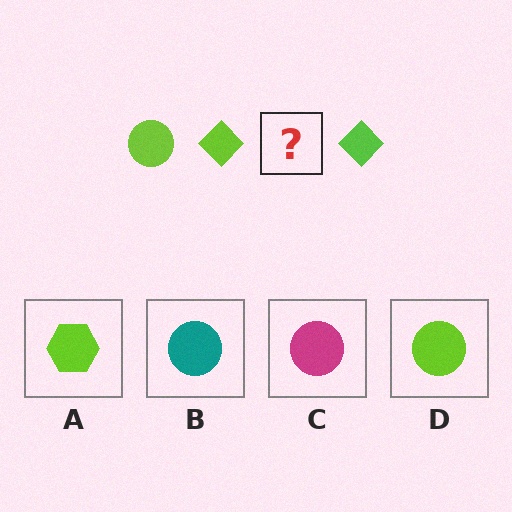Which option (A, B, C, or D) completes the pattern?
D.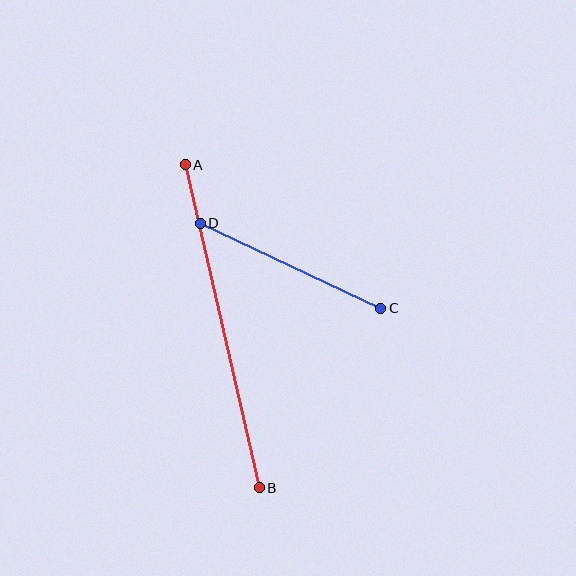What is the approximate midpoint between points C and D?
The midpoint is at approximately (291, 266) pixels.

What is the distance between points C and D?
The distance is approximately 200 pixels.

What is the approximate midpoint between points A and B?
The midpoint is at approximately (222, 326) pixels.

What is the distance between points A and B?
The distance is approximately 332 pixels.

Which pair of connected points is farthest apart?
Points A and B are farthest apart.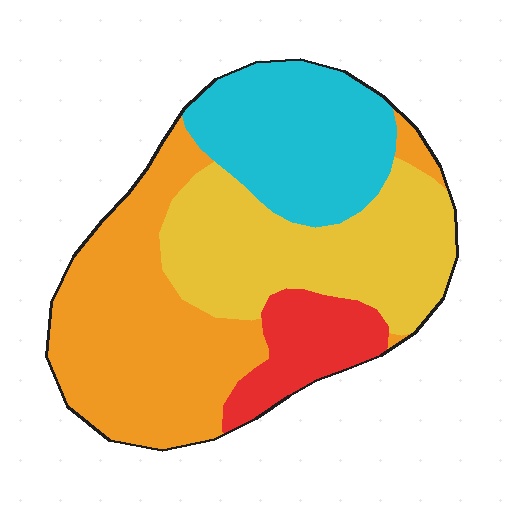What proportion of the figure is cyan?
Cyan takes up between a sixth and a third of the figure.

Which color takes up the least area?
Red, at roughly 10%.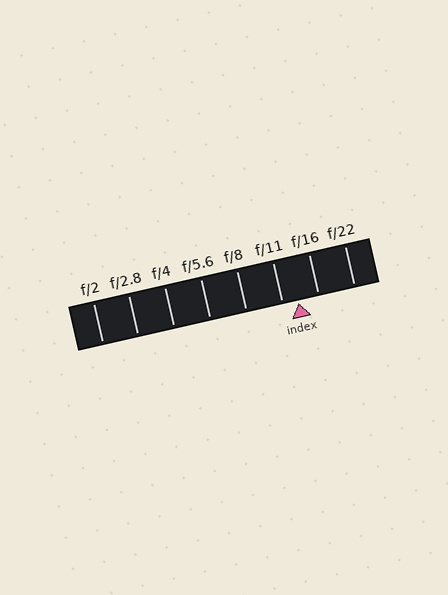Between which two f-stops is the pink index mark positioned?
The index mark is between f/11 and f/16.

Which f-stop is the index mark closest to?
The index mark is closest to f/11.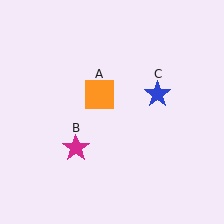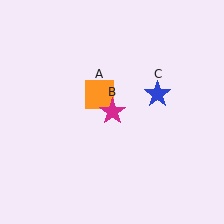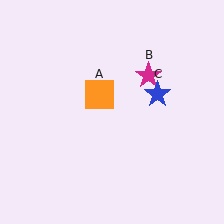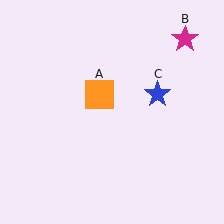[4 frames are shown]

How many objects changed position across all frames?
1 object changed position: magenta star (object B).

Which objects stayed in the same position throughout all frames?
Orange square (object A) and blue star (object C) remained stationary.